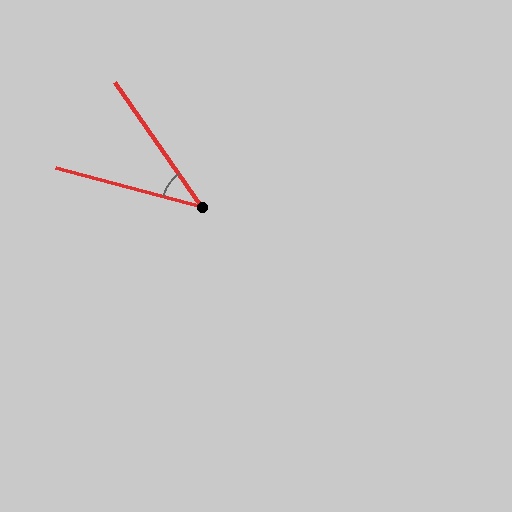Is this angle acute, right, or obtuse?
It is acute.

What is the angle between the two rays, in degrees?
Approximately 40 degrees.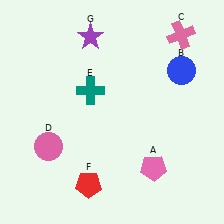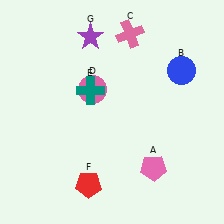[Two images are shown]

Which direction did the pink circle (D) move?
The pink circle (D) moved up.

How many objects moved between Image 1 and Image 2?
2 objects moved between the two images.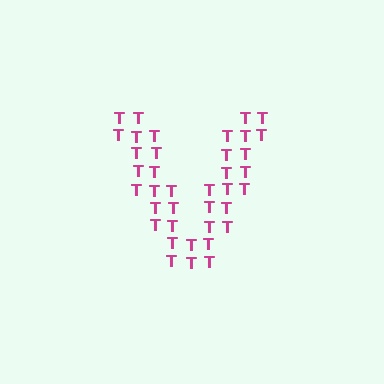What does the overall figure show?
The overall figure shows the letter V.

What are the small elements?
The small elements are letter T's.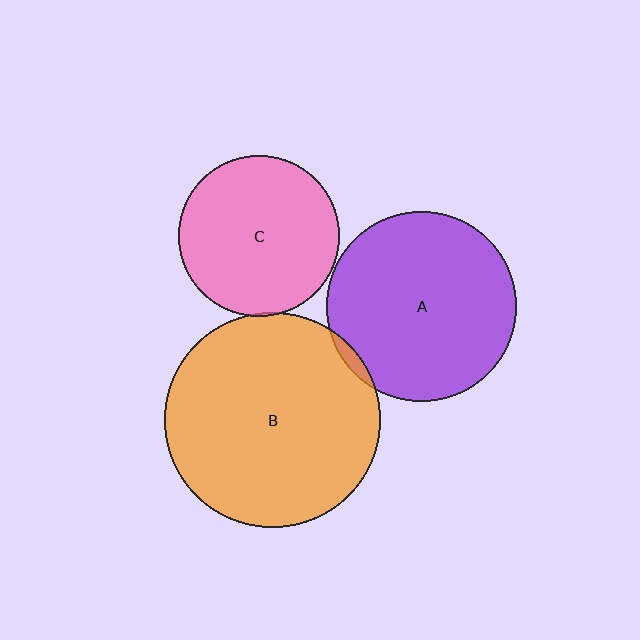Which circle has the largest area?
Circle B (orange).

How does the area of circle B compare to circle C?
Approximately 1.8 times.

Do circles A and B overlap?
Yes.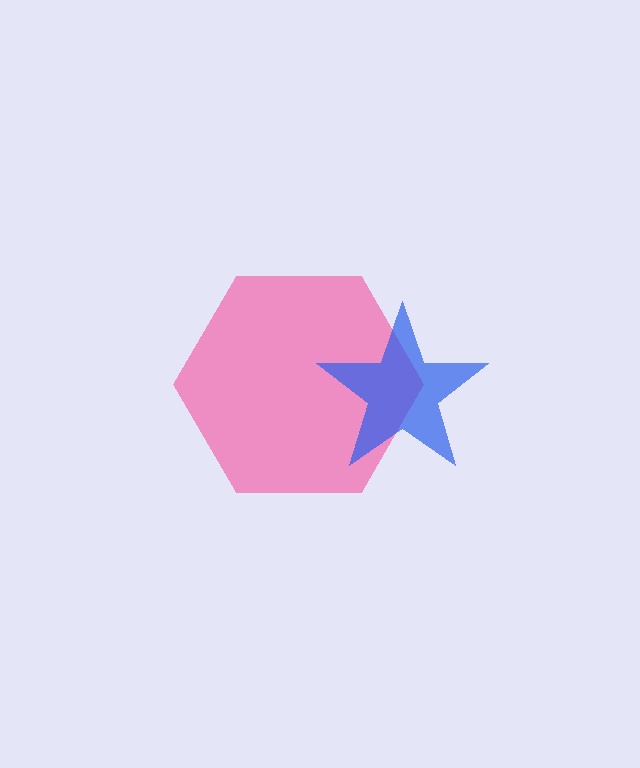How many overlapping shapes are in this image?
There are 2 overlapping shapes in the image.